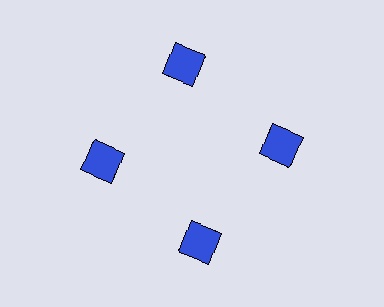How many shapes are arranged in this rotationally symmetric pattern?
There are 4 shapes, arranged in 4 groups of 1.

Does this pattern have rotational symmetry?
Yes, this pattern has 4-fold rotational symmetry. It looks the same after rotating 90 degrees around the center.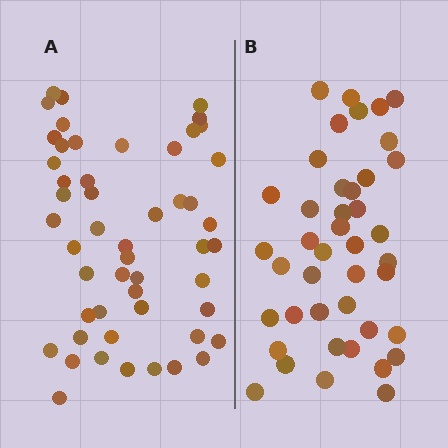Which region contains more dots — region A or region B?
Region A (the left region) has more dots.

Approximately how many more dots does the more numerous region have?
Region A has roughly 8 or so more dots than region B.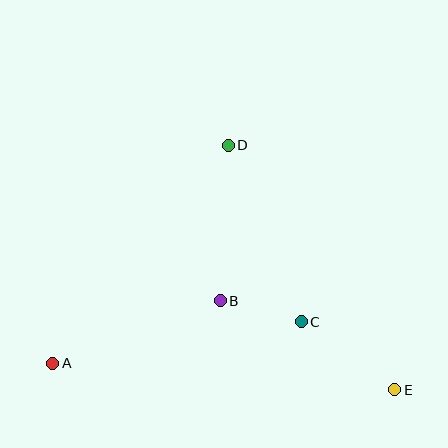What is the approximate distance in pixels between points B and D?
The distance between B and D is approximately 156 pixels.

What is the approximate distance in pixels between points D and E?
The distance between D and E is approximately 296 pixels.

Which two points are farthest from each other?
Points A and E are farthest from each other.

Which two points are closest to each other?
Points B and C are closest to each other.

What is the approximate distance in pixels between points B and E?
The distance between B and E is approximately 196 pixels.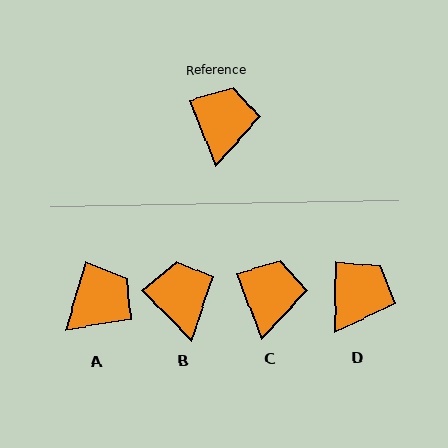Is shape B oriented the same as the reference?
No, it is off by about 24 degrees.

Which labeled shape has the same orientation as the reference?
C.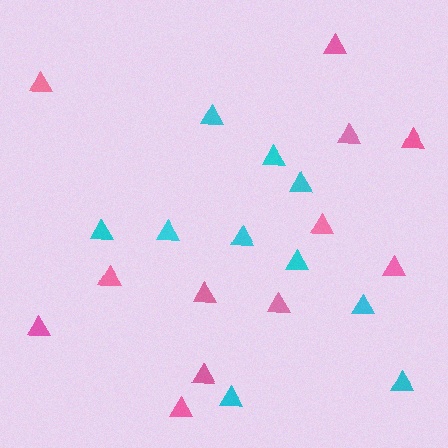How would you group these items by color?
There are 2 groups: one group of cyan triangles (10) and one group of pink triangles (12).